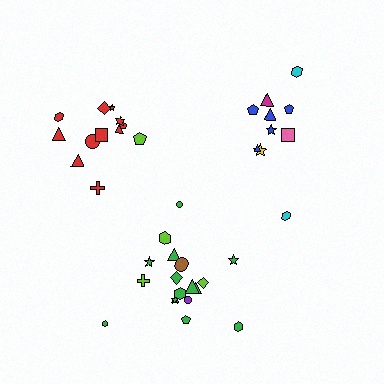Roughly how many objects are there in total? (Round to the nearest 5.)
Roughly 40 objects in total.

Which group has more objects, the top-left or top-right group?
The top-left group.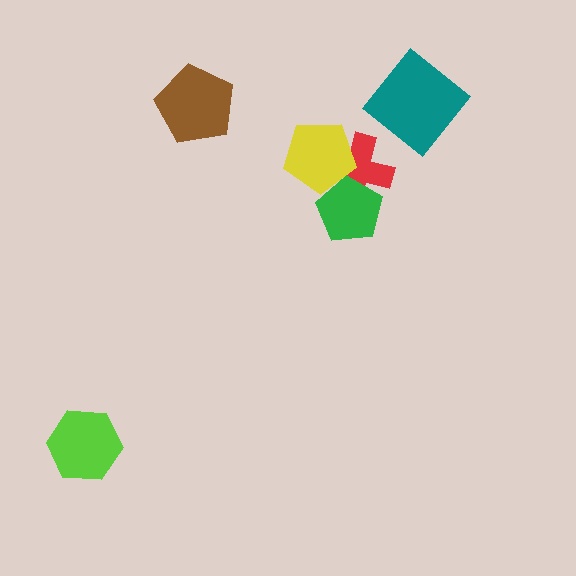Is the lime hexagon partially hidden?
No, no other shape covers it.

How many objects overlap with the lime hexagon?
0 objects overlap with the lime hexagon.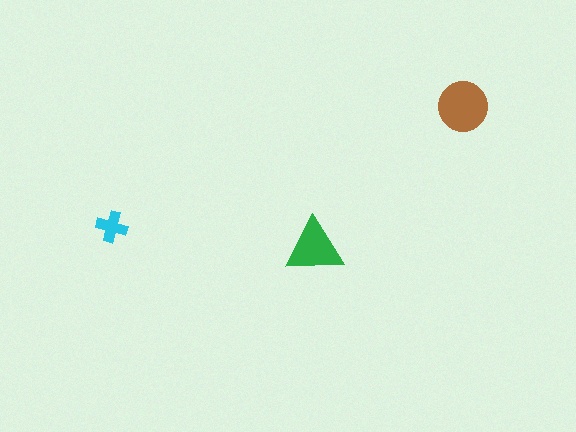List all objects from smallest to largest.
The cyan cross, the green triangle, the brown circle.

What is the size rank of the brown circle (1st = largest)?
1st.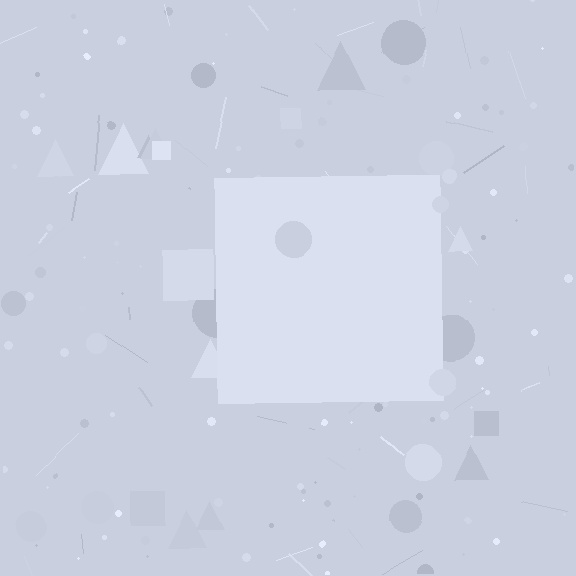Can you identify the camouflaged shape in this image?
The camouflaged shape is a square.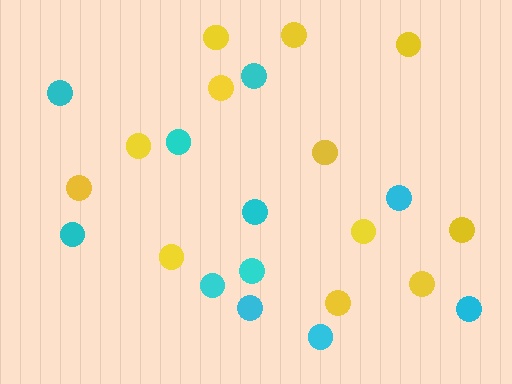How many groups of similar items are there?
There are 2 groups: one group of yellow circles (12) and one group of cyan circles (11).